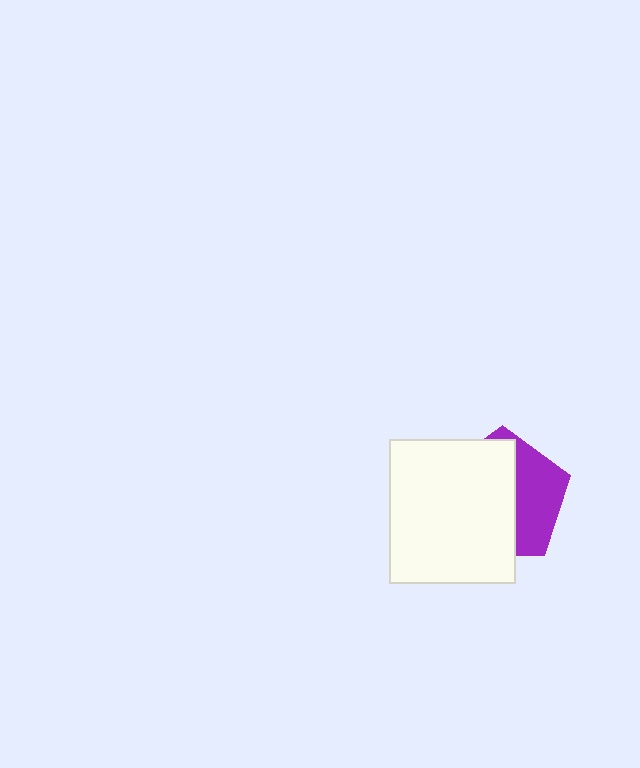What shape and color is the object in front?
The object in front is a white rectangle.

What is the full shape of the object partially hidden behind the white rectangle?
The partially hidden object is a purple pentagon.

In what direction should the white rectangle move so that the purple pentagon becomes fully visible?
The white rectangle should move left. That is the shortest direction to clear the overlap and leave the purple pentagon fully visible.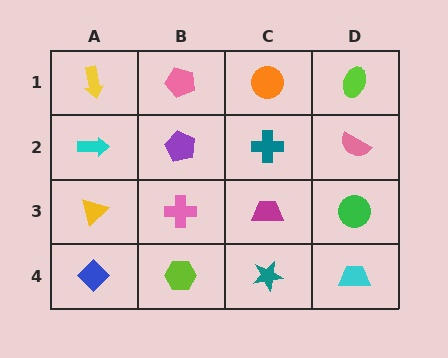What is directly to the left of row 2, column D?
A teal cross.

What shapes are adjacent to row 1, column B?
A purple pentagon (row 2, column B), a yellow arrow (row 1, column A), an orange circle (row 1, column C).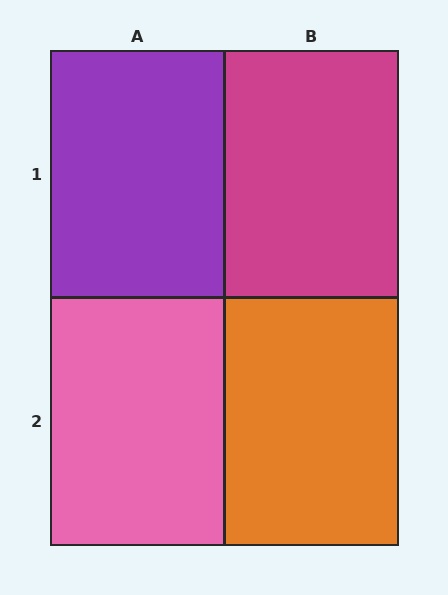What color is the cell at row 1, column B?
Magenta.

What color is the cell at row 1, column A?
Purple.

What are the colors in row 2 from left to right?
Pink, orange.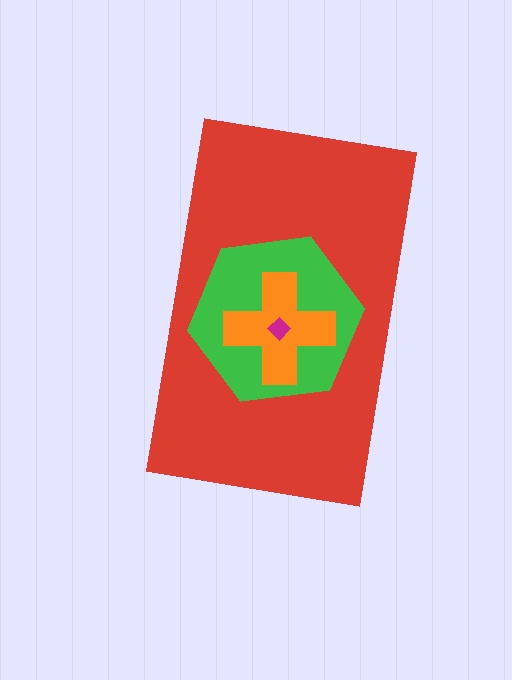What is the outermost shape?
The red rectangle.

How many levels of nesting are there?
4.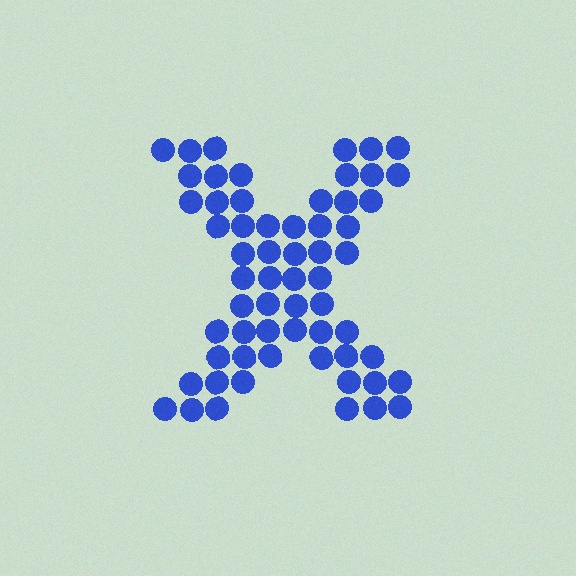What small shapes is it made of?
It is made of small circles.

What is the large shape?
The large shape is the letter X.